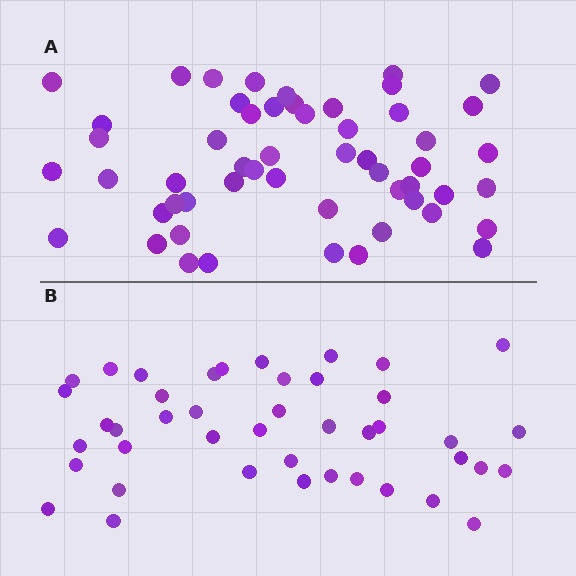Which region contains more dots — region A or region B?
Region A (the top region) has more dots.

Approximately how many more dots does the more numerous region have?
Region A has roughly 12 or so more dots than region B.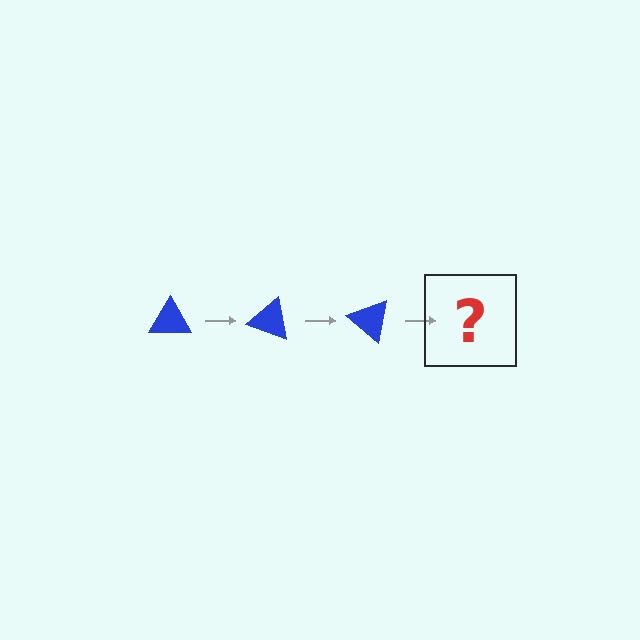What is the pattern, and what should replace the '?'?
The pattern is that the triangle rotates 20 degrees each step. The '?' should be a blue triangle rotated 60 degrees.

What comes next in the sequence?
The next element should be a blue triangle rotated 60 degrees.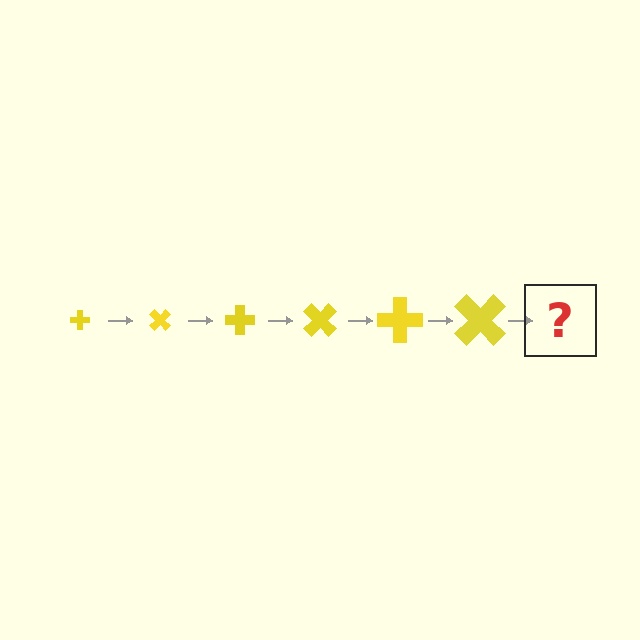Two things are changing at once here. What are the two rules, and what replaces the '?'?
The two rules are that the cross grows larger each step and it rotates 45 degrees each step. The '?' should be a cross, larger than the previous one and rotated 270 degrees from the start.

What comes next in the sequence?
The next element should be a cross, larger than the previous one and rotated 270 degrees from the start.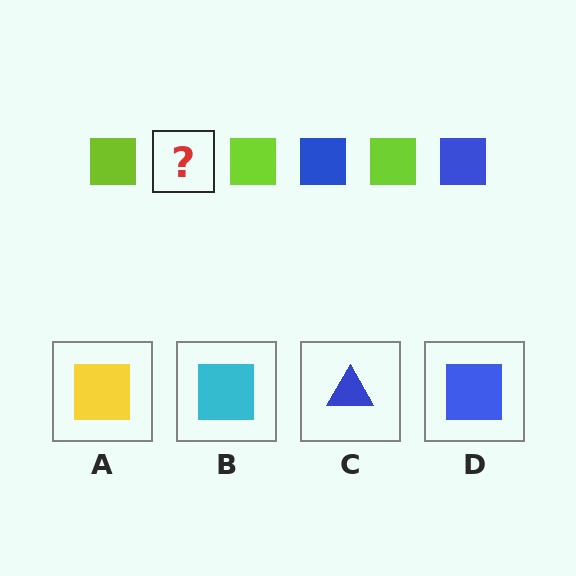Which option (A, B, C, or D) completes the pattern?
D.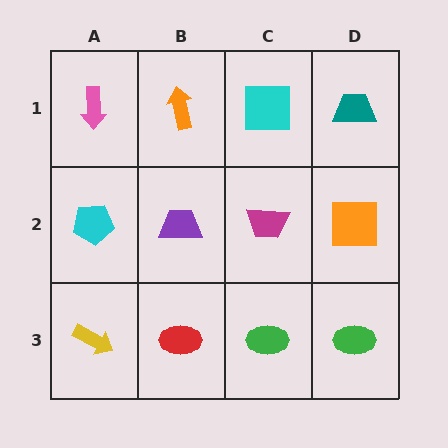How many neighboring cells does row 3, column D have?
2.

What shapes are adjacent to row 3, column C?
A magenta trapezoid (row 2, column C), a red ellipse (row 3, column B), a green ellipse (row 3, column D).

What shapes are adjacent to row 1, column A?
A cyan pentagon (row 2, column A), an orange arrow (row 1, column B).